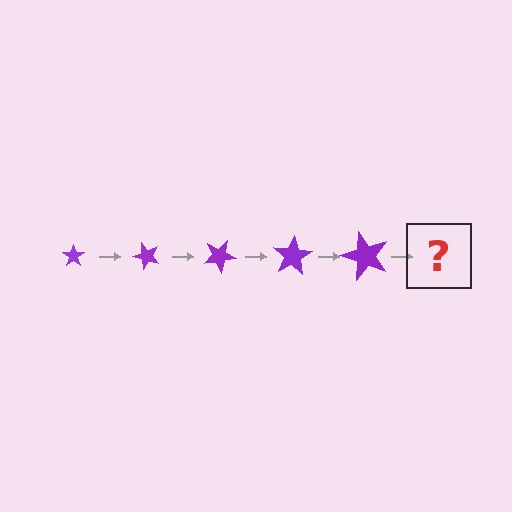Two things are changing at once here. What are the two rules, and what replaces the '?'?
The two rules are that the star grows larger each step and it rotates 50 degrees each step. The '?' should be a star, larger than the previous one and rotated 250 degrees from the start.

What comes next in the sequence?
The next element should be a star, larger than the previous one and rotated 250 degrees from the start.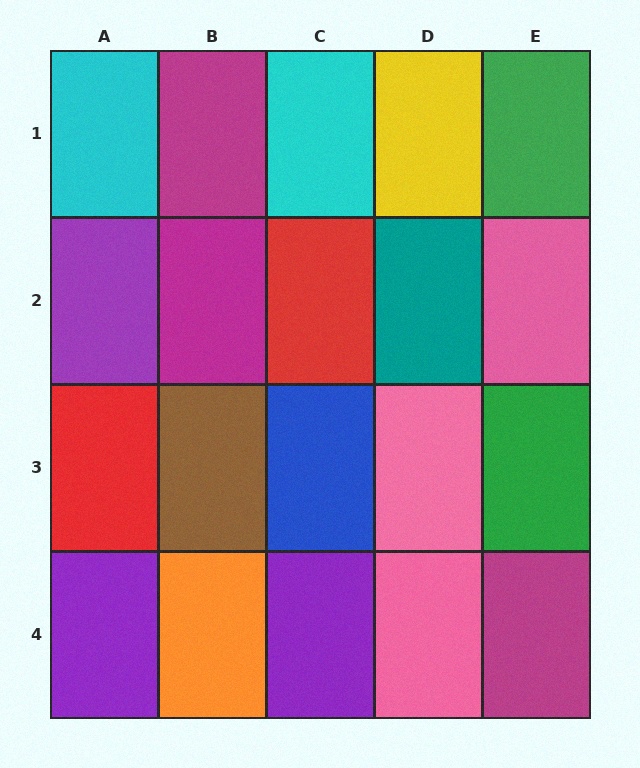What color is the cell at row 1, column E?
Green.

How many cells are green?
2 cells are green.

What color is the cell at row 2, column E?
Pink.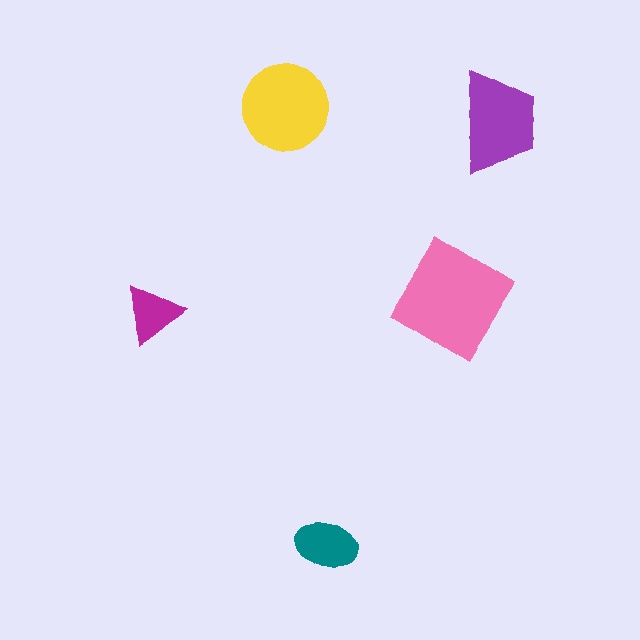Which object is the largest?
The pink diamond.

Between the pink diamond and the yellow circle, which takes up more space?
The pink diamond.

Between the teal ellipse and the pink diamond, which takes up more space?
The pink diamond.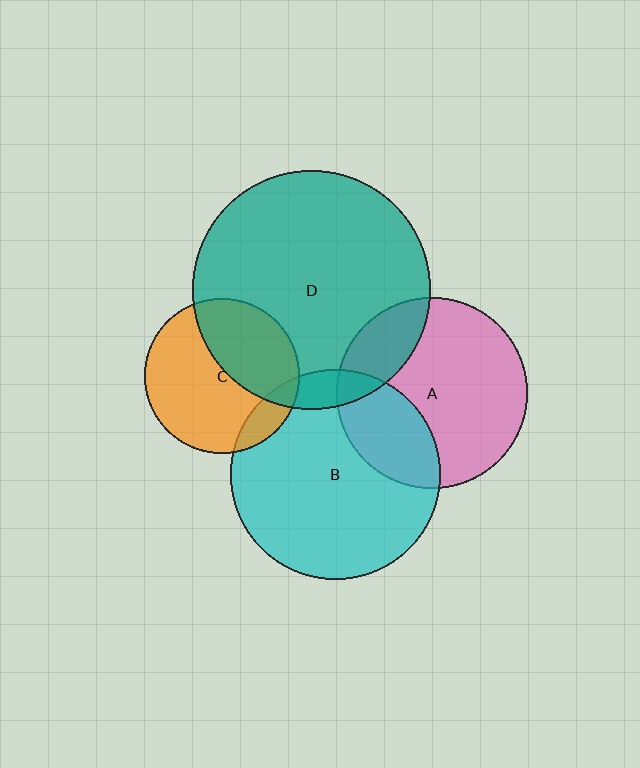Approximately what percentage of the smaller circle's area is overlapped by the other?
Approximately 40%.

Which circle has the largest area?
Circle D (teal).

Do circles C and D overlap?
Yes.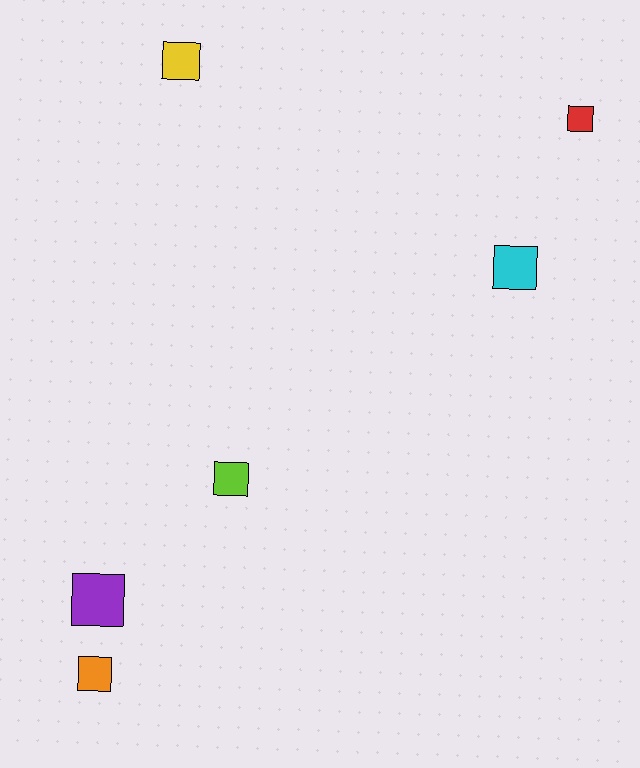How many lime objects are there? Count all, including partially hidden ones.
There is 1 lime object.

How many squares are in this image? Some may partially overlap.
There are 6 squares.